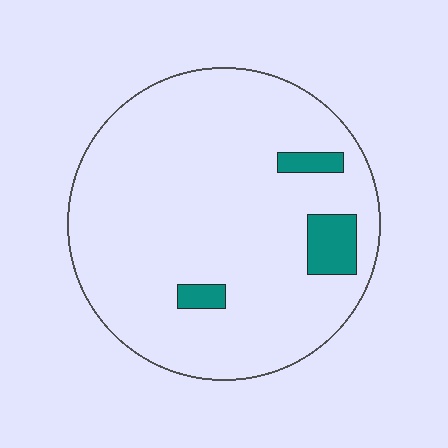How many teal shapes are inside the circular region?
3.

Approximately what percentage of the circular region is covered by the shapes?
Approximately 5%.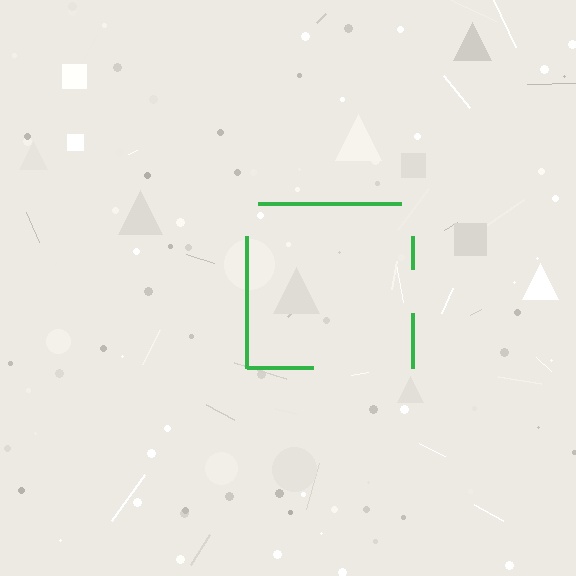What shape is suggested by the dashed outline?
The dashed outline suggests a square.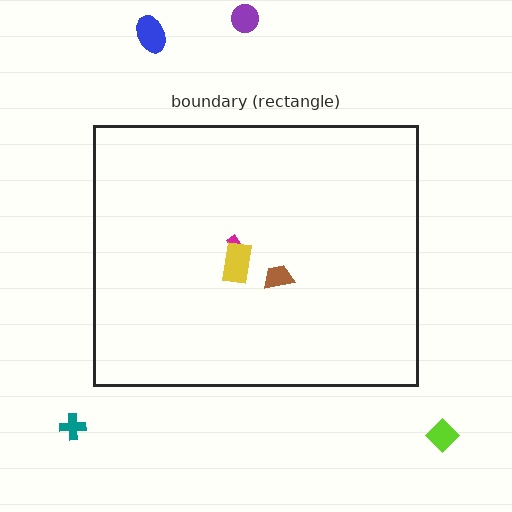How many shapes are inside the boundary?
3 inside, 4 outside.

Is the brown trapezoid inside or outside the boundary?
Inside.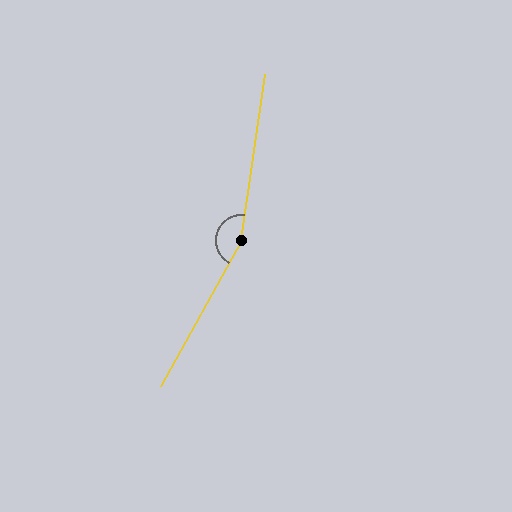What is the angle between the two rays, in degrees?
Approximately 159 degrees.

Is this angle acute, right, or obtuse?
It is obtuse.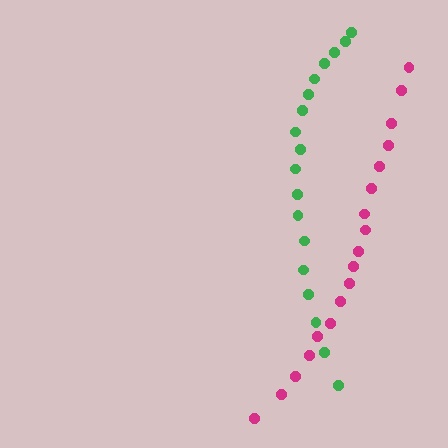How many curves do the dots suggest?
There are 2 distinct paths.